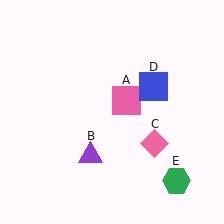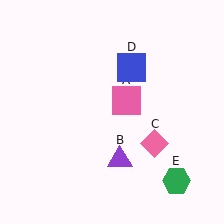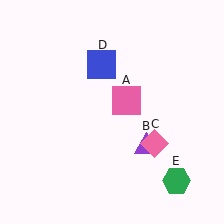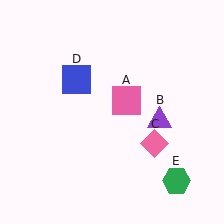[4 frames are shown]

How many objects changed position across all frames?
2 objects changed position: purple triangle (object B), blue square (object D).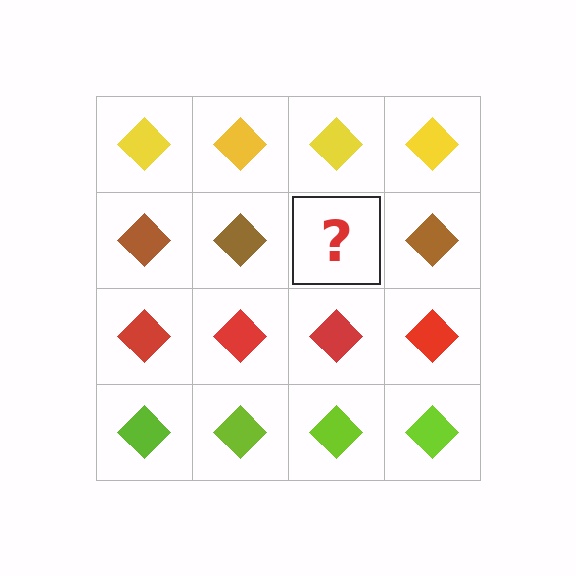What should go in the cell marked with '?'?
The missing cell should contain a brown diamond.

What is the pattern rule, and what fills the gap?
The rule is that each row has a consistent color. The gap should be filled with a brown diamond.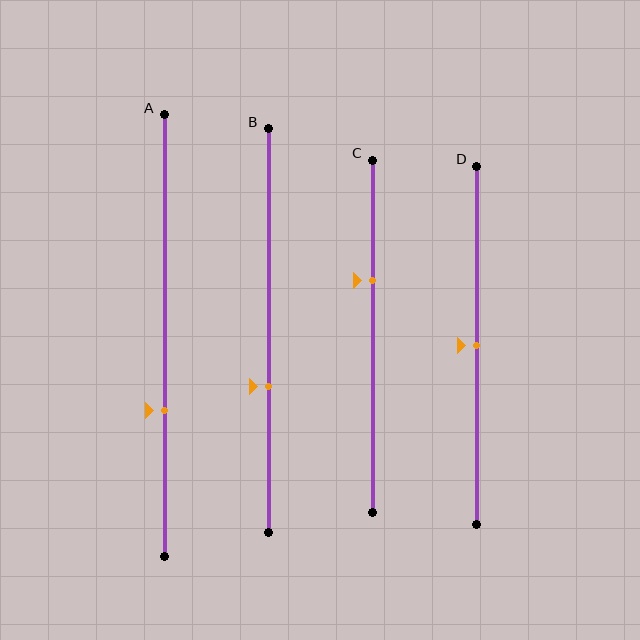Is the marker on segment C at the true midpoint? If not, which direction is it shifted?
No, the marker on segment C is shifted upward by about 16% of the segment length.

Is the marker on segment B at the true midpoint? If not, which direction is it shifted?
No, the marker on segment B is shifted downward by about 14% of the segment length.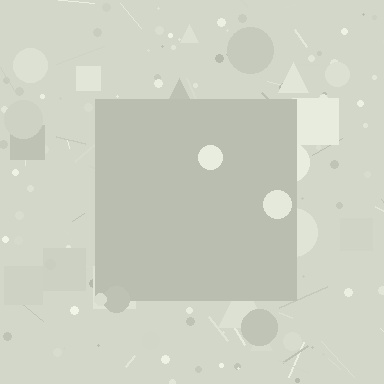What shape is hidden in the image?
A square is hidden in the image.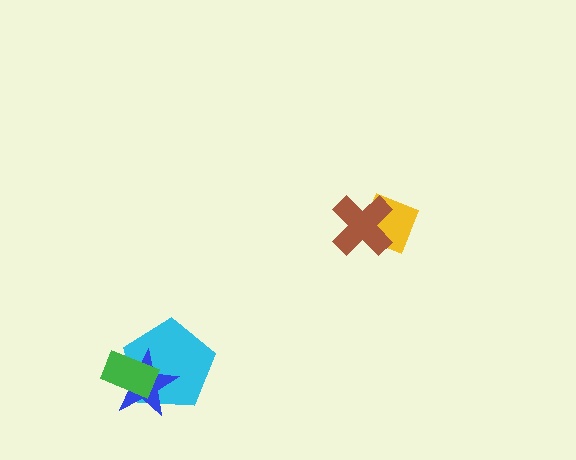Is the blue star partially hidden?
Yes, it is partially covered by another shape.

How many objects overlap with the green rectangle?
2 objects overlap with the green rectangle.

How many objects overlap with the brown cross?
1 object overlaps with the brown cross.